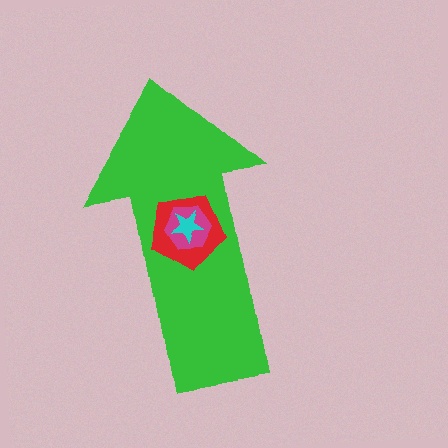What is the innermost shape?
The cyan star.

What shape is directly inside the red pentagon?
The magenta hexagon.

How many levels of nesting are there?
4.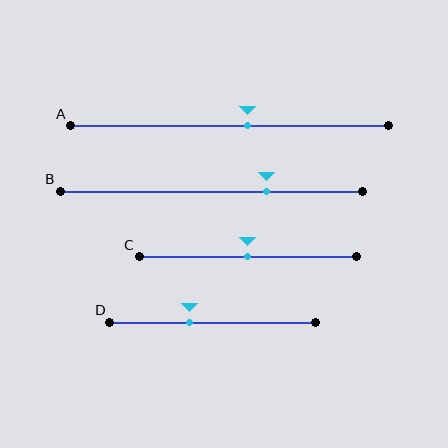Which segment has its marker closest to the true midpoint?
Segment C has its marker closest to the true midpoint.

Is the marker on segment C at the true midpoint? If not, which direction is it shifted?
Yes, the marker on segment C is at the true midpoint.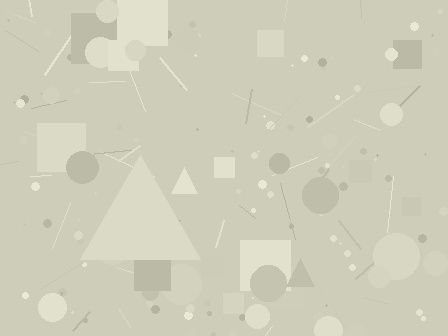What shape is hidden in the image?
A triangle is hidden in the image.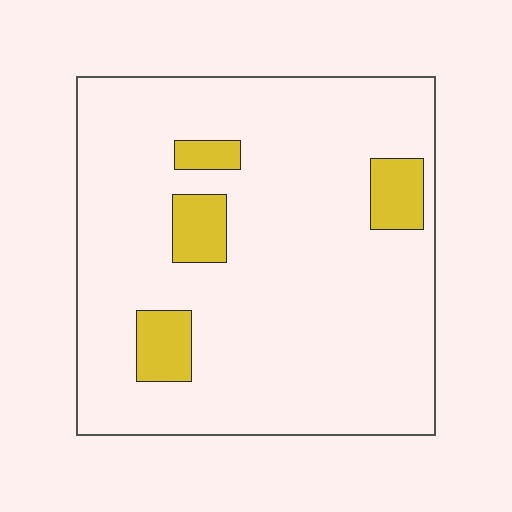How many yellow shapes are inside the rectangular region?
4.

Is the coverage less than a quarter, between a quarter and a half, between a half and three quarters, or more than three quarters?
Less than a quarter.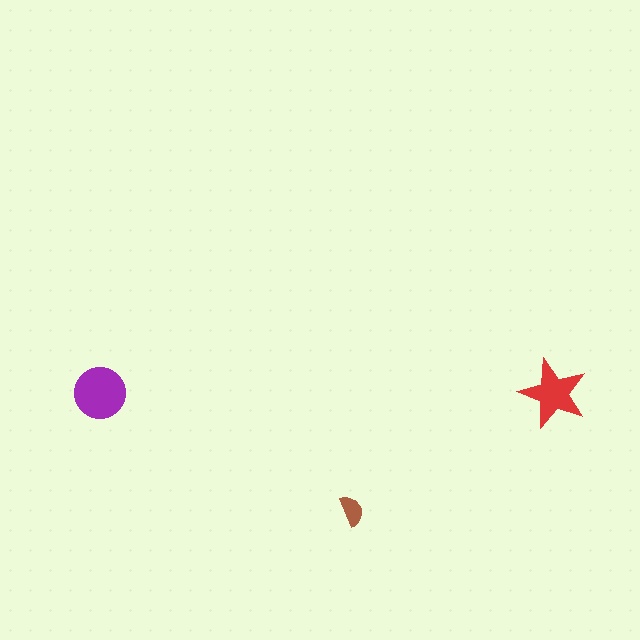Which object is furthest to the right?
The red star is rightmost.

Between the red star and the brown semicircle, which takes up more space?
The red star.